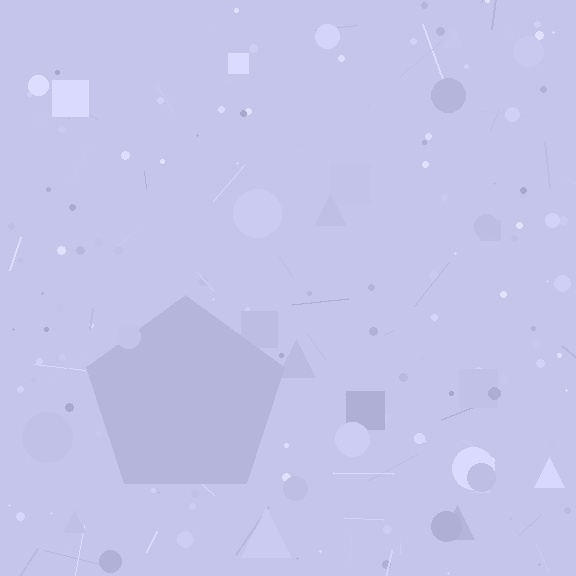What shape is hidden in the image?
A pentagon is hidden in the image.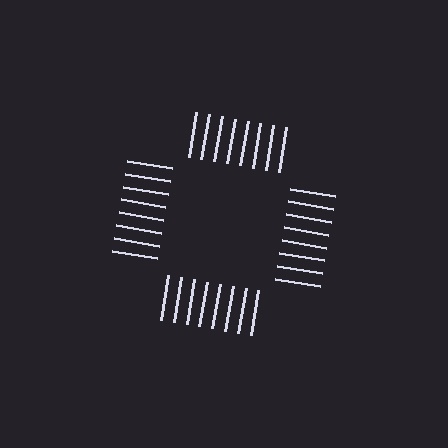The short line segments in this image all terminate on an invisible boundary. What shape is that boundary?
An illusory square — the line segments terminate on its edges but no continuous stroke is drawn.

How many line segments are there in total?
32 — 8 along each of the 4 edges.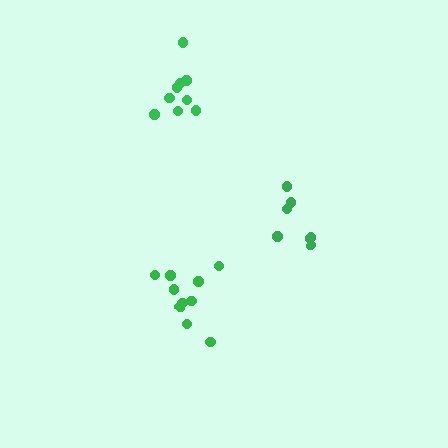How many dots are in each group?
Group 1: 10 dots, Group 2: 6 dots, Group 3: 9 dots (25 total).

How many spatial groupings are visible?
There are 3 spatial groupings.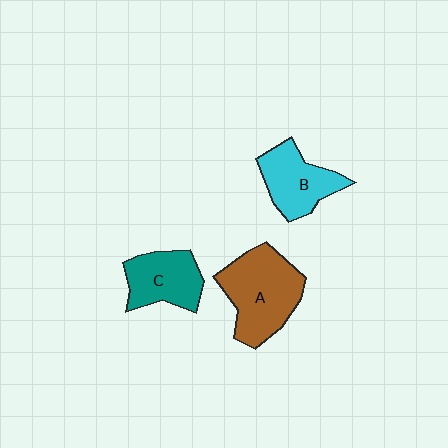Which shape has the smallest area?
Shape C (teal).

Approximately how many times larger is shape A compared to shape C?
Approximately 1.5 times.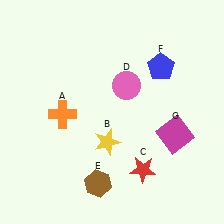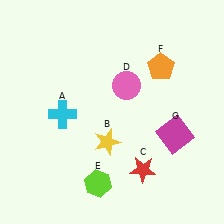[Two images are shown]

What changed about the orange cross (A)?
In Image 1, A is orange. In Image 2, it changed to cyan.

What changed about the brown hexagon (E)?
In Image 1, E is brown. In Image 2, it changed to lime.